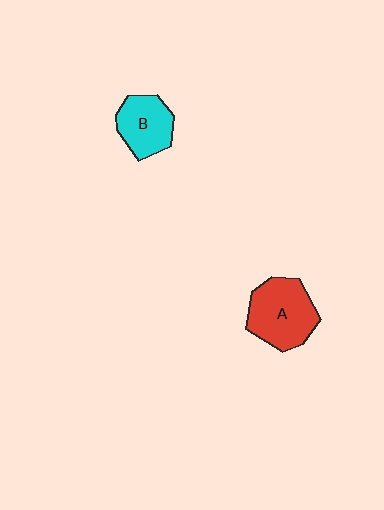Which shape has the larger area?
Shape A (red).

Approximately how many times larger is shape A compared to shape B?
Approximately 1.4 times.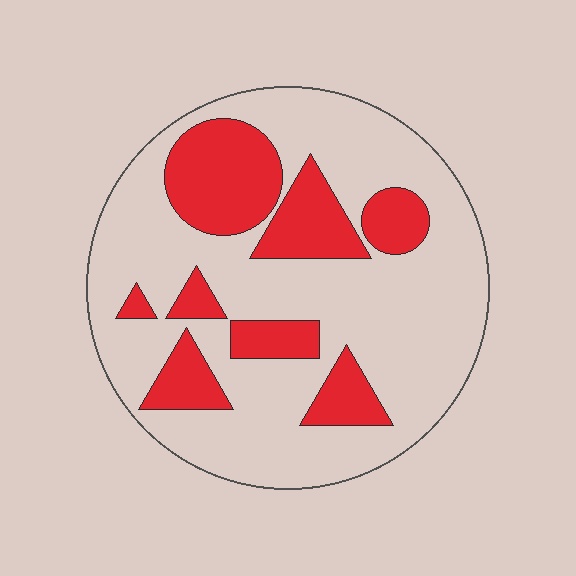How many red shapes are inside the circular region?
8.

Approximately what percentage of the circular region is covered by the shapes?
Approximately 30%.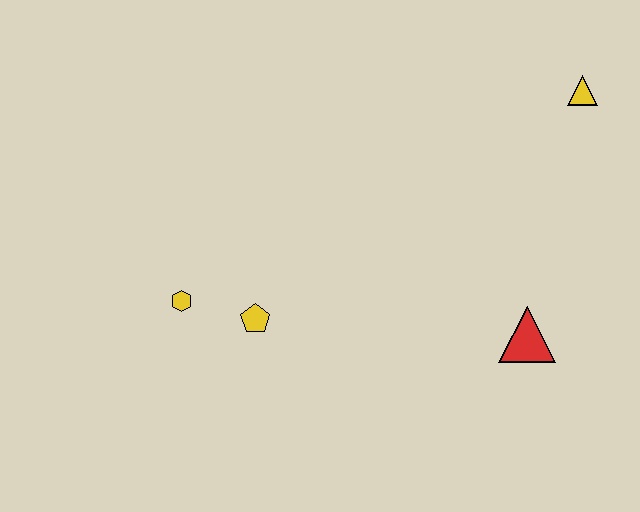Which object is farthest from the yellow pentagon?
The yellow triangle is farthest from the yellow pentagon.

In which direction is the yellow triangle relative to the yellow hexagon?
The yellow triangle is to the right of the yellow hexagon.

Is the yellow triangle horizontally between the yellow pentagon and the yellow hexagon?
No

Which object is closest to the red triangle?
The yellow triangle is closest to the red triangle.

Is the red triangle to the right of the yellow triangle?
No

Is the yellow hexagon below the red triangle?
No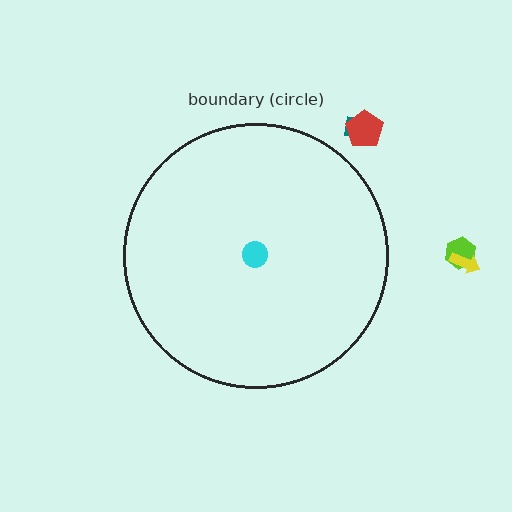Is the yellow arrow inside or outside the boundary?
Outside.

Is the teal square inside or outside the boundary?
Outside.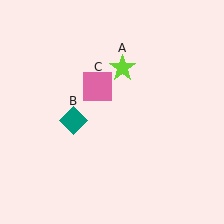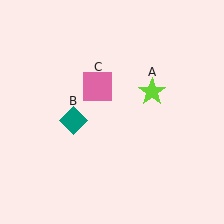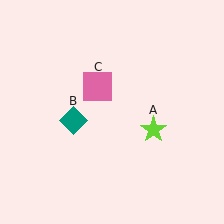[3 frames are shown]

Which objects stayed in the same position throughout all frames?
Teal diamond (object B) and pink square (object C) remained stationary.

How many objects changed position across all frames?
1 object changed position: lime star (object A).